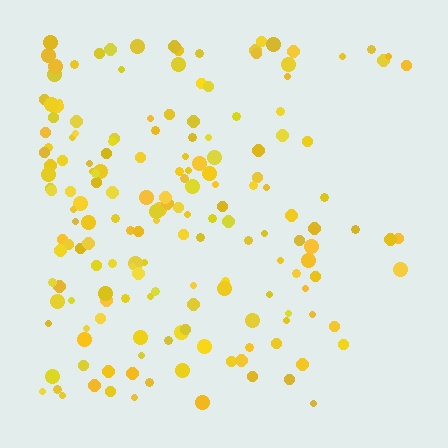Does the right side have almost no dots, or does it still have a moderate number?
Still a moderate number, just noticeably fewer than the left.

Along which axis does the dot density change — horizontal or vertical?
Horizontal.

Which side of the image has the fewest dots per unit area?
The right.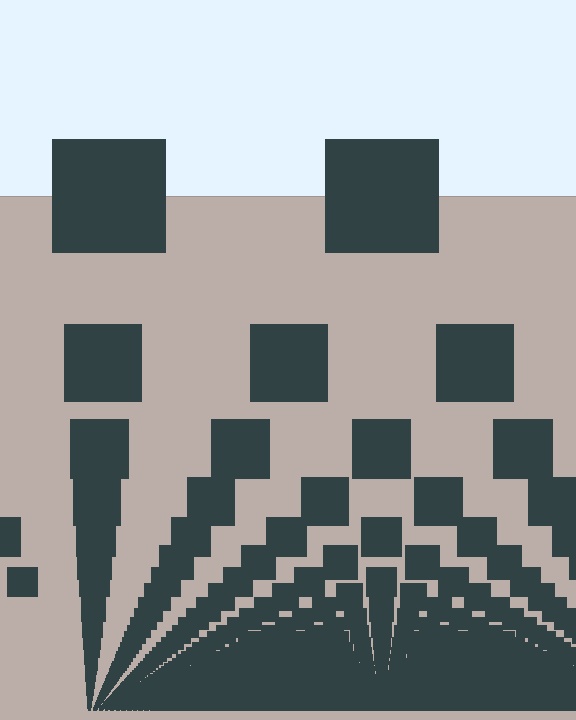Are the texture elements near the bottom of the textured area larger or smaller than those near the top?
Smaller. The gradient is inverted — elements near the bottom are smaller and denser.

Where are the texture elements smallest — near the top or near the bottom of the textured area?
Near the bottom.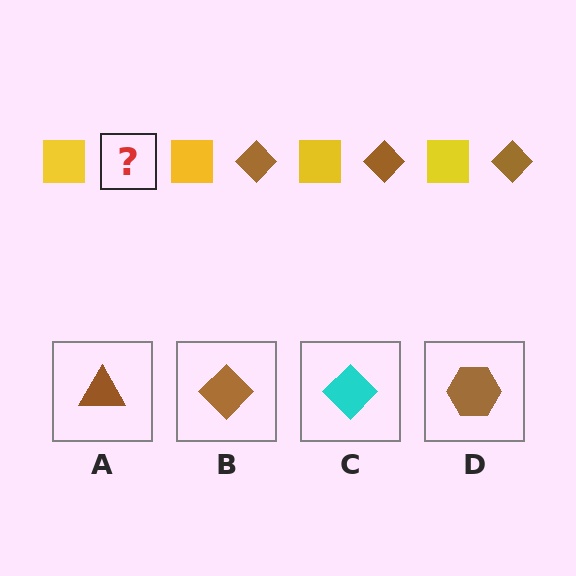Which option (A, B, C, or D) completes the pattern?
B.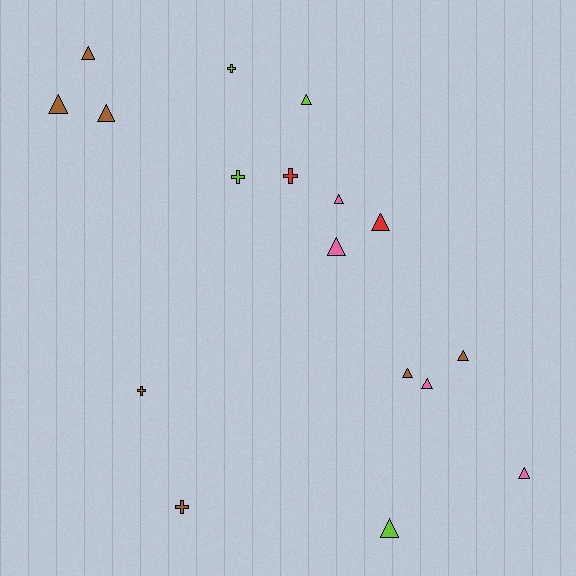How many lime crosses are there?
There are 2 lime crosses.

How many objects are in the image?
There are 17 objects.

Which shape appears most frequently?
Triangle, with 12 objects.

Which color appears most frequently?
Brown, with 7 objects.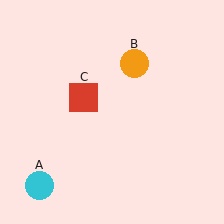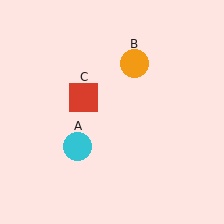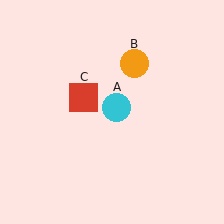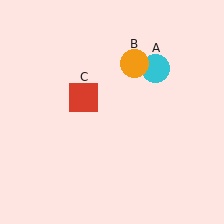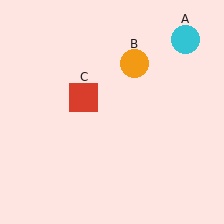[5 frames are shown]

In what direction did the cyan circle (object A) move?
The cyan circle (object A) moved up and to the right.